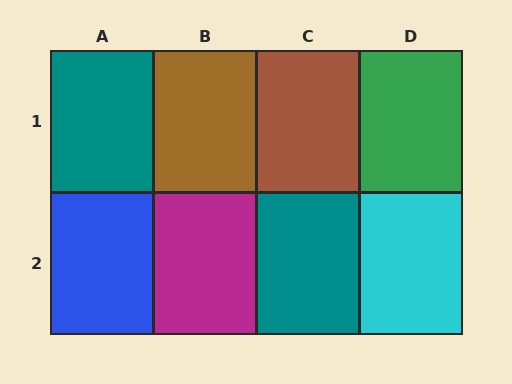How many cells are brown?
2 cells are brown.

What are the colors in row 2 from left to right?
Blue, magenta, teal, cyan.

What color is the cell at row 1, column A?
Teal.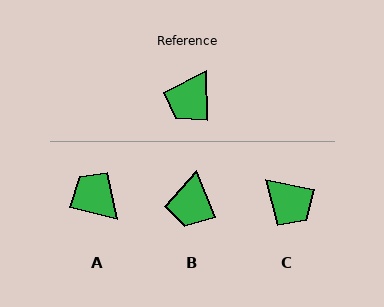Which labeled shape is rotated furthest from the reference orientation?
A, about 105 degrees away.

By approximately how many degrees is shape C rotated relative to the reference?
Approximately 78 degrees counter-clockwise.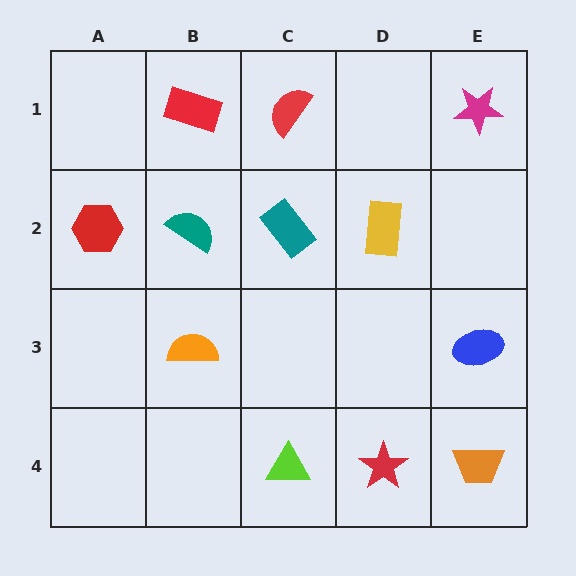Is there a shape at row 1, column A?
No, that cell is empty.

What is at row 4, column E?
An orange trapezoid.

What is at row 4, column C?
A lime triangle.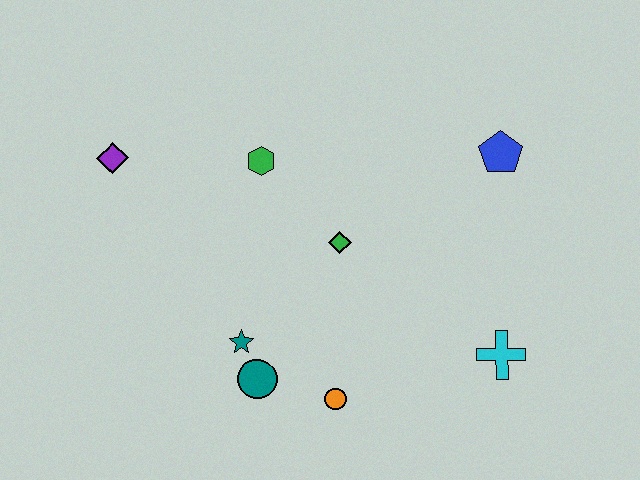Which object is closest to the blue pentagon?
The green diamond is closest to the blue pentagon.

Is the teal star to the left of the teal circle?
Yes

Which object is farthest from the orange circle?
The purple diamond is farthest from the orange circle.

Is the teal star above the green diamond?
No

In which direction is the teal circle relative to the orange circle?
The teal circle is to the left of the orange circle.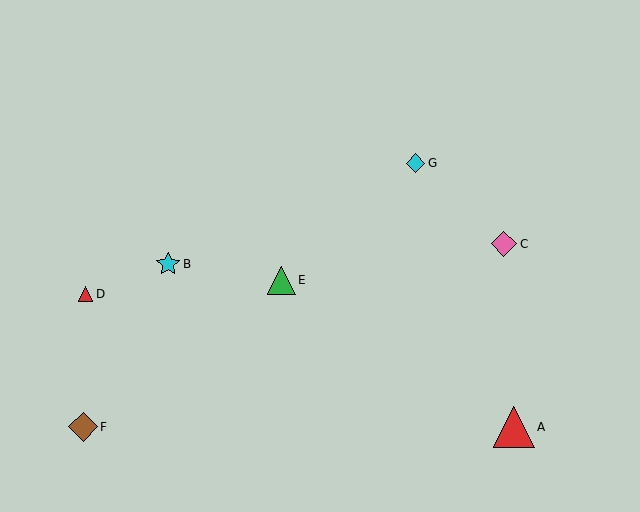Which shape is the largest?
The red triangle (labeled A) is the largest.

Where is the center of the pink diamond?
The center of the pink diamond is at (504, 244).